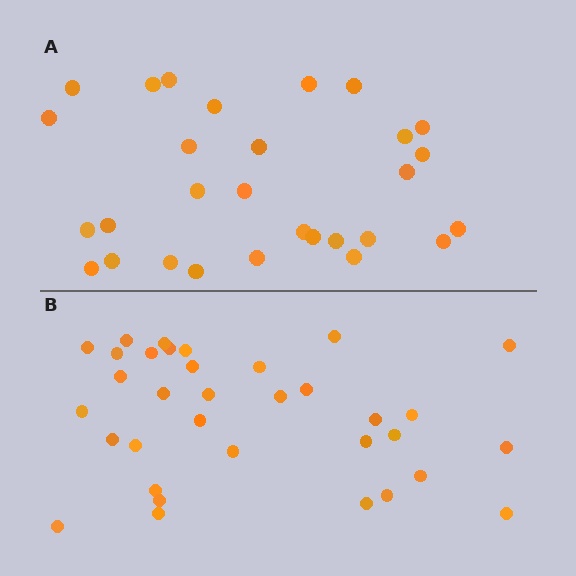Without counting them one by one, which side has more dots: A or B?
Region B (the bottom region) has more dots.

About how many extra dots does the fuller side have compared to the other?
Region B has about 5 more dots than region A.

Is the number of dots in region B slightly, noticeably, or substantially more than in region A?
Region B has only slightly more — the two regions are fairly close. The ratio is roughly 1.2 to 1.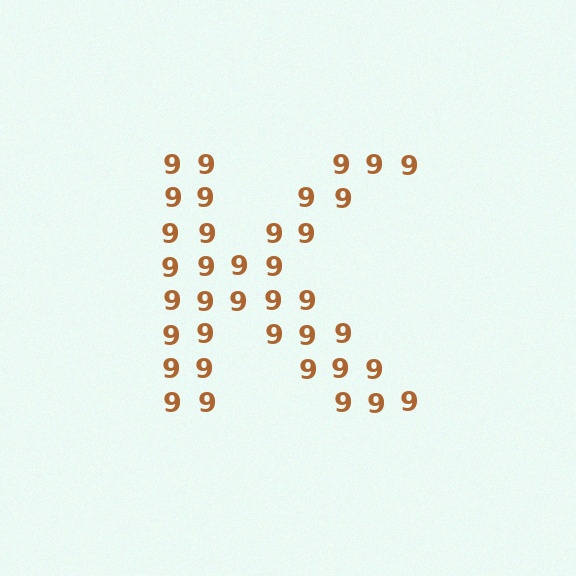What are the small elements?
The small elements are digit 9's.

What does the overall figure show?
The overall figure shows the letter K.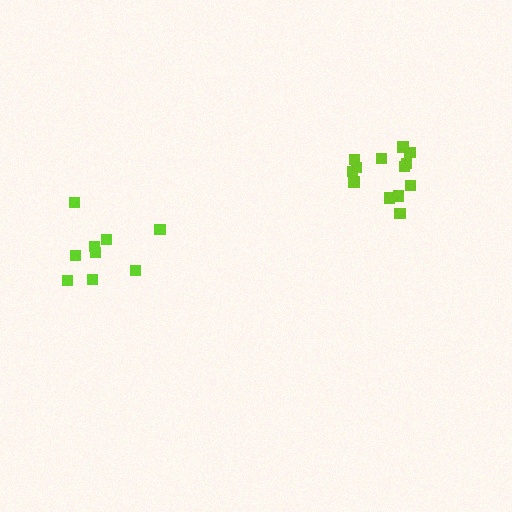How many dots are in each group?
Group 1: 13 dots, Group 2: 9 dots (22 total).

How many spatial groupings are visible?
There are 2 spatial groupings.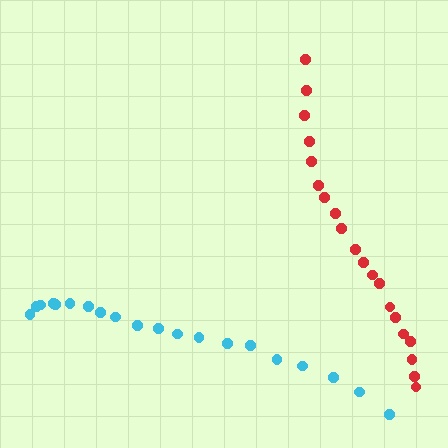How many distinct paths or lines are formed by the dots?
There are 2 distinct paths.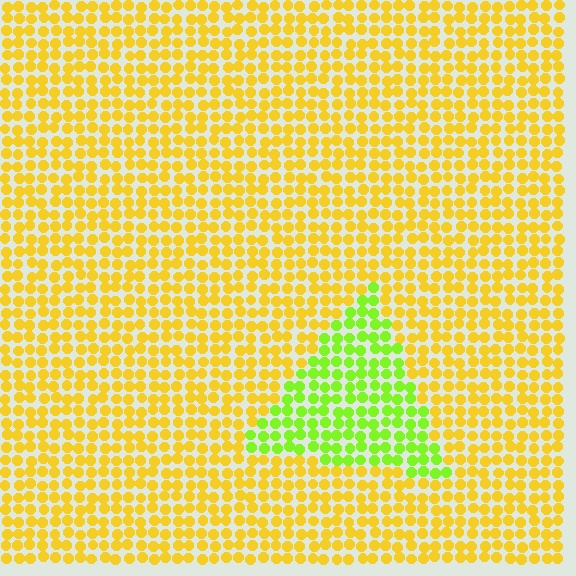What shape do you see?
I see a triangle.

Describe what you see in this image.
The image is filled with small yellow elements in a uniform arrangement. A triangle-shaped region is visible where the elements are tinted to a slightly different hue, forming a subtle color boundary.